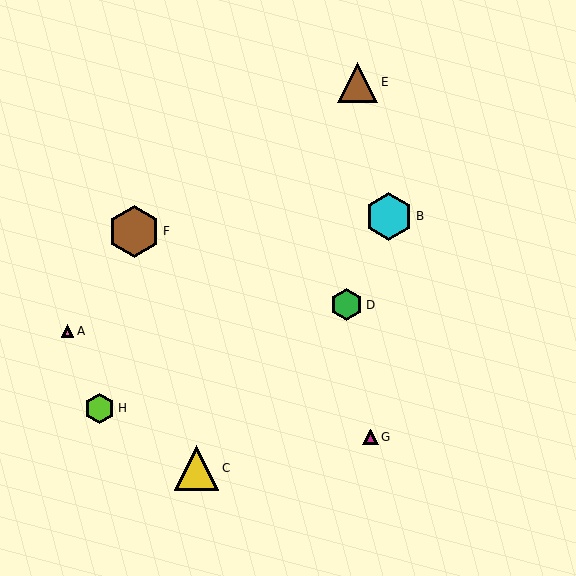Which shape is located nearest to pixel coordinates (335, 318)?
The green hexagon (labeled D) at (346, 305) is nearest to that location.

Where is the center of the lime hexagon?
The center of the lime hexagon is at (99, 408).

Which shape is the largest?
The brown hexagon (labeled F) is the largest.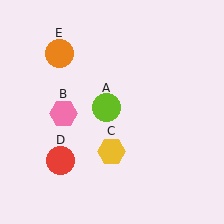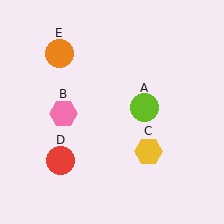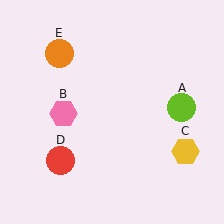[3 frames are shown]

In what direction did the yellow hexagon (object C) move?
The yellow hexagon (object C) moved right.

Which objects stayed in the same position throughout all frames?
Pink hexagon (object B) and red circle (object D) and orange circle (object E) remained stationary.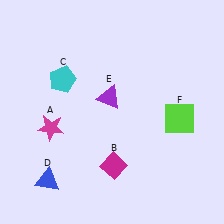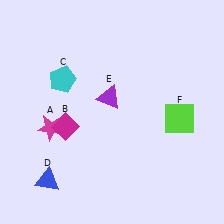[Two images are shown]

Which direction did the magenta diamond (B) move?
The magenta diamond (B) moved left.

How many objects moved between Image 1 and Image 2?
1 object moved between the two images.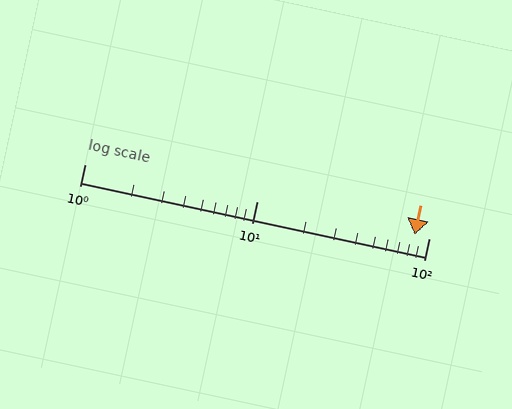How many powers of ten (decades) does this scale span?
The scale spans 2 decades, from 1 to 100.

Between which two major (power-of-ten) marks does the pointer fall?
The pointer is between 10 and 100.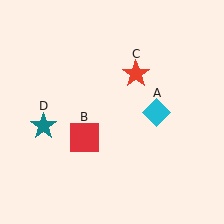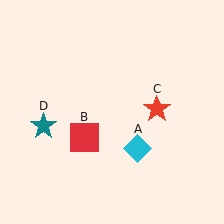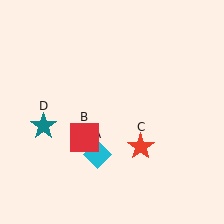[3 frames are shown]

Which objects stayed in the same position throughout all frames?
Red square (object B) and teal star (object D) remained stationary.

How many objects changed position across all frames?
2 objects changed position: cyan diamond (object A), red star (object C).